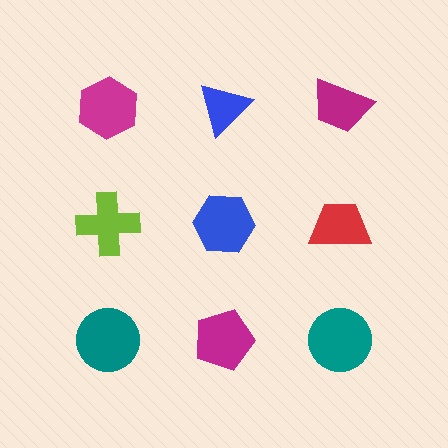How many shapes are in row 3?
3 shapes.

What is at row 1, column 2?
A blue triangle.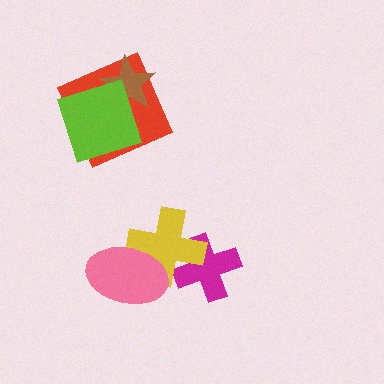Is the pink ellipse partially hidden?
No, no other shape covers it.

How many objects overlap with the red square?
2 objects overlap with the red square.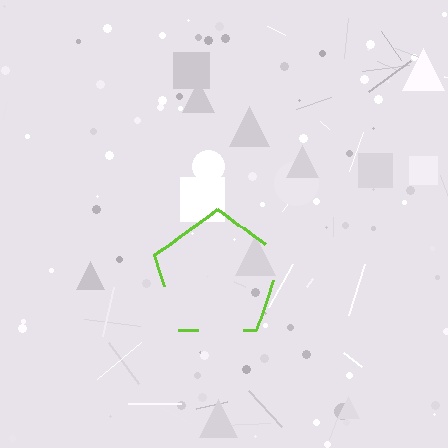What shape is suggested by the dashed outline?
The dashed outline suggests a pentagon.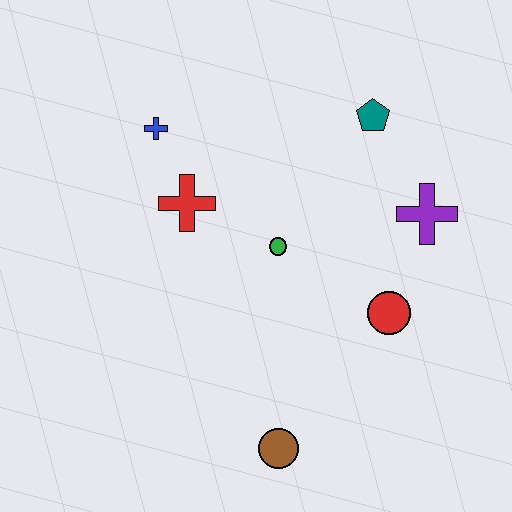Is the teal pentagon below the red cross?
No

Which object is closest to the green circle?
The red cross is closest to the green circle.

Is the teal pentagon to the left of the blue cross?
No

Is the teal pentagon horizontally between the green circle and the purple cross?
Yes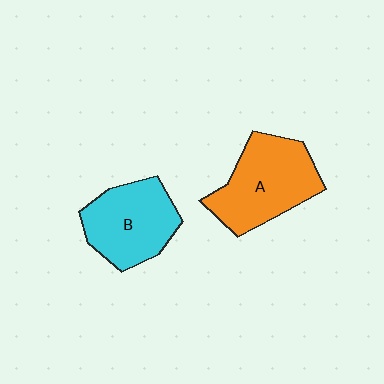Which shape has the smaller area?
Shape B (cyan).